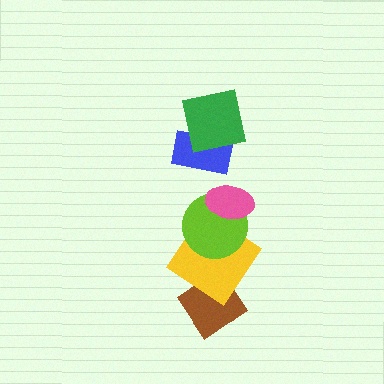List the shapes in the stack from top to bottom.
From top to bottom: the green square, the blue rectangle, the pink ellipse, the lime circle, the yellow diamond, the brown diamond.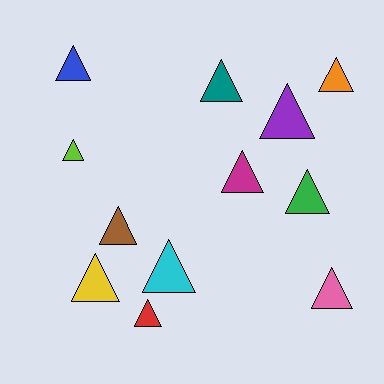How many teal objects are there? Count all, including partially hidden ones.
There is 1 teal object.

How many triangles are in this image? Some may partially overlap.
There are 12 triangles.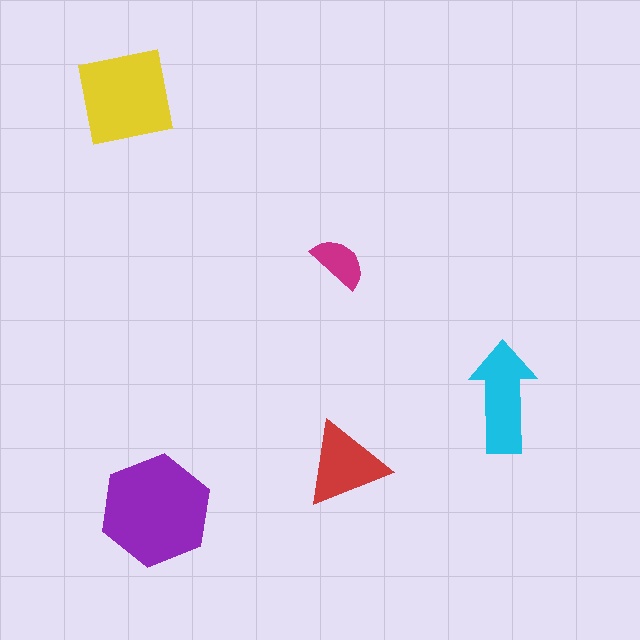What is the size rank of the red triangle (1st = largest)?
4th.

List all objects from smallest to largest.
The magenta semicircle, the red triangle, the cyan arrow, the yellow square, the purple hexagon.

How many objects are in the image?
There are 5 objects in the image.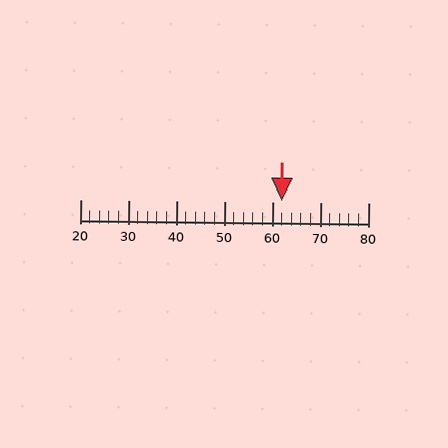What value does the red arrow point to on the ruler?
The red arrow points to approximately 62.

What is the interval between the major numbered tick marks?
The major tick marks are spaced 10 units apart.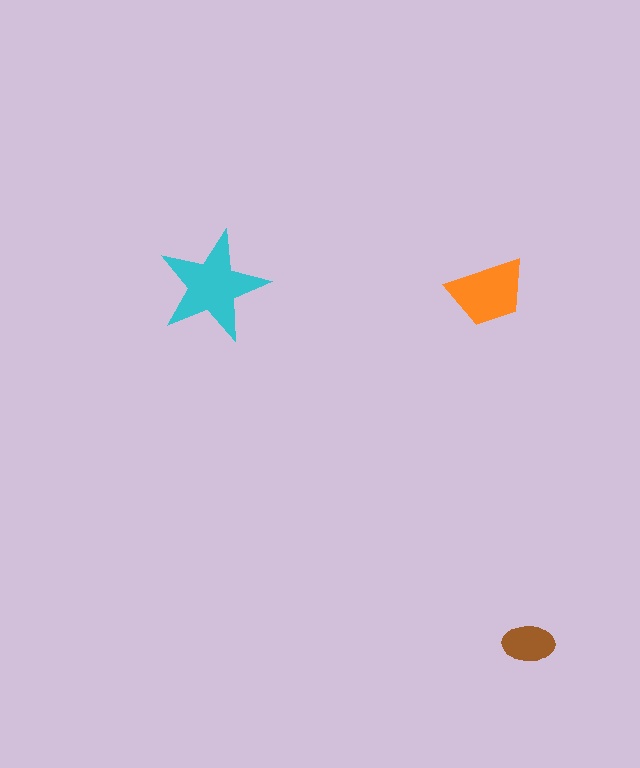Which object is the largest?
The cyan star.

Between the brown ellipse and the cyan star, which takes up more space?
The cyan star.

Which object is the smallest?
The brown ellipse.